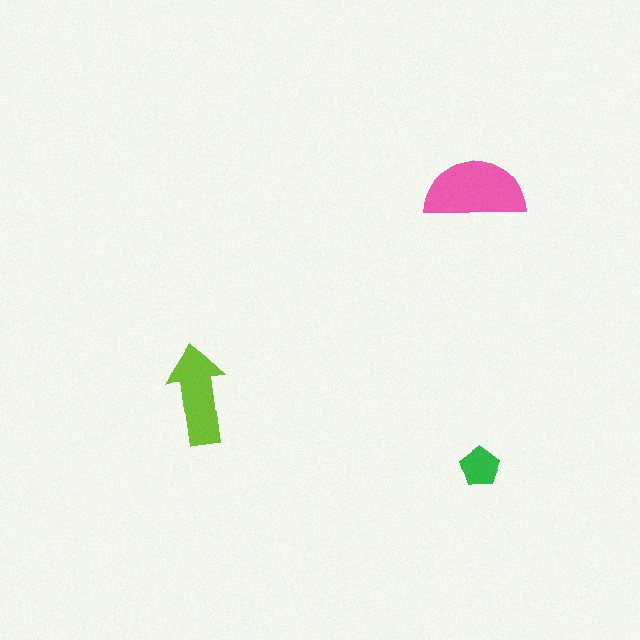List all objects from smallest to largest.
The green pentagon, the lime arrow, the pink semicircle.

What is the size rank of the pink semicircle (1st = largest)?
1st.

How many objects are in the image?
There are 3 objects in the image.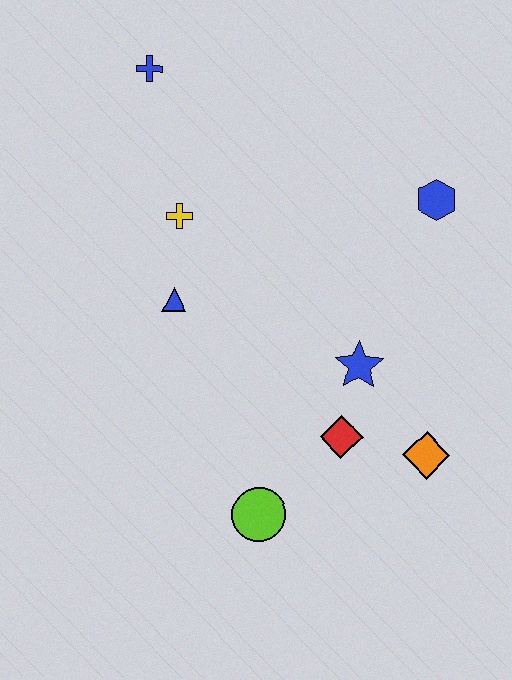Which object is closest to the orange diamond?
The red diamond is closest to the orange diamond.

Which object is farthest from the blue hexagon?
The lime circle is farthest from the blue hexagon.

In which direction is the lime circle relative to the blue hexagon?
The lime circle is below the blue hexagon.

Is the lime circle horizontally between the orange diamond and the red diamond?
No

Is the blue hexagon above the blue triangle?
Yes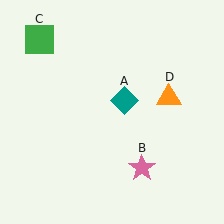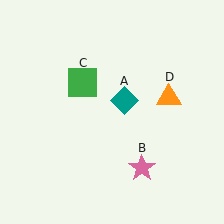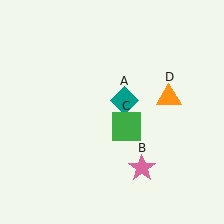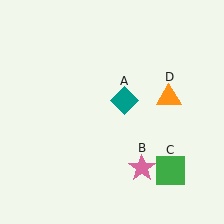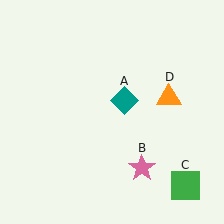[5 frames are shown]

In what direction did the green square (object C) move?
The green square (object C) moved down and to the right.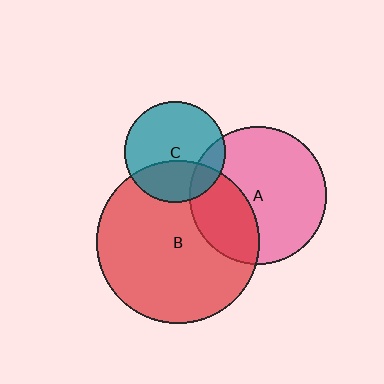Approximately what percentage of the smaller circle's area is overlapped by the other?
Approximately 15%.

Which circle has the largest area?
Circle B (red).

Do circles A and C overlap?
Yes.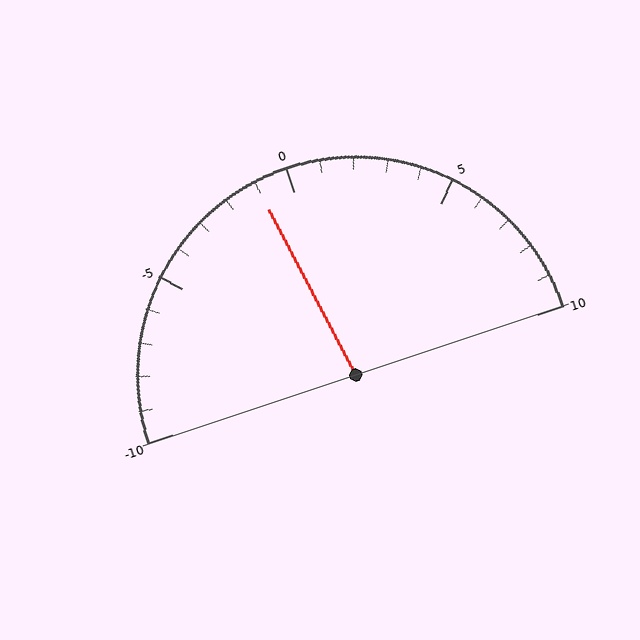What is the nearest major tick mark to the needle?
The nearest major tick mark is 0.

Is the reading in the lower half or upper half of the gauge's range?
The reading is in the lower half of the range (-10 to 10).